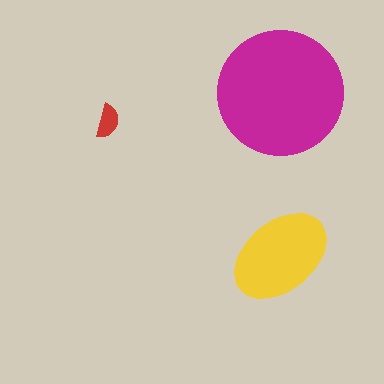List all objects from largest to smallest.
The magenta circle, the yellow ellipse, the red semicircle.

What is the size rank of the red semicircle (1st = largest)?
3rd.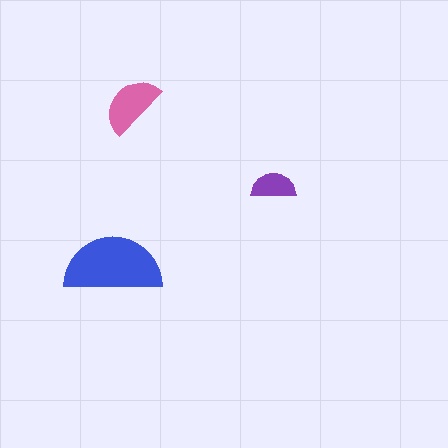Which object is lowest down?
The blue semicircle is bottommost.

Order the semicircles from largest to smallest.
the blue one, the pink one, the purple one.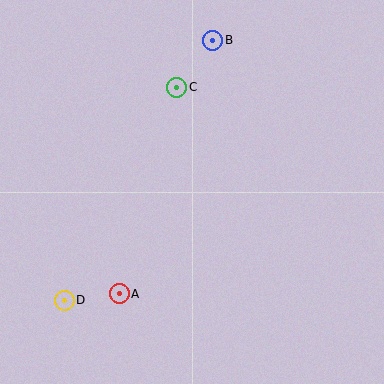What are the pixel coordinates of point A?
Point A is at (119, 294).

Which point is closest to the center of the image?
Point C at (177, 87) is closest to the center.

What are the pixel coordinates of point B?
Point B is at (213, 40).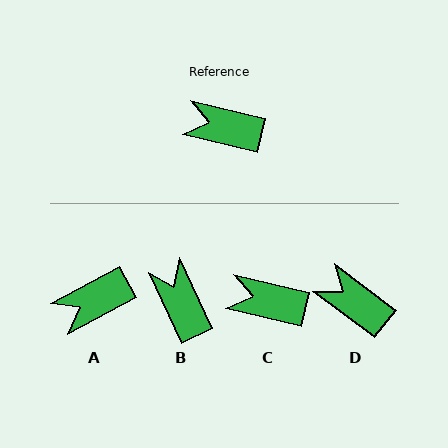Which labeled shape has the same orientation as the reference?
C.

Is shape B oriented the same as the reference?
No, it is off by about 52 degrees.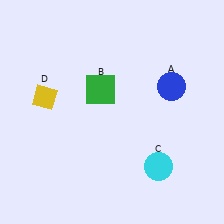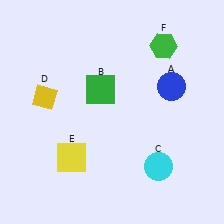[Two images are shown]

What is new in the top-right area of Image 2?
A green hexagon (F) was added in the top-right area of Image 2.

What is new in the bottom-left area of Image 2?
A yellow square (E) was added in the bottom-left area of Image 2.